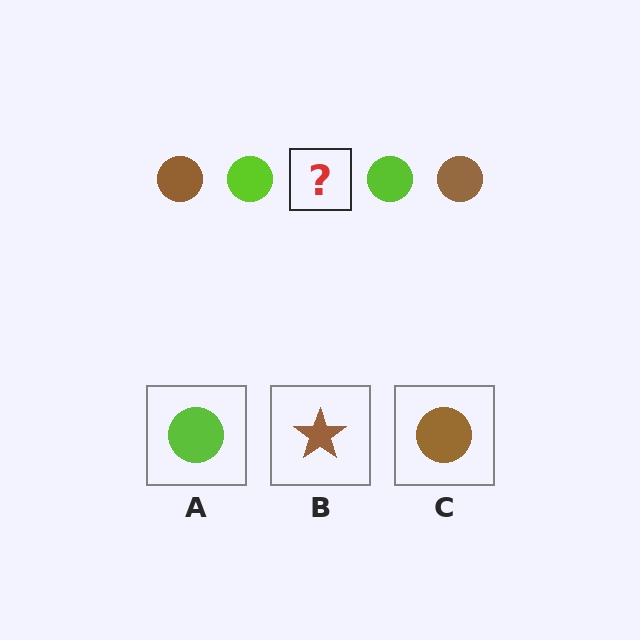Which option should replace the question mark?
Option C.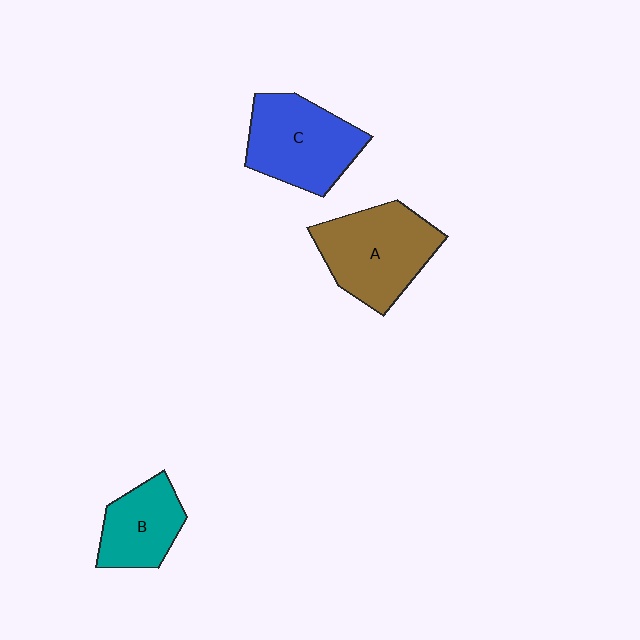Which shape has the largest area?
Shape A (brown).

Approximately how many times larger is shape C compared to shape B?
Approximately 1.5 times.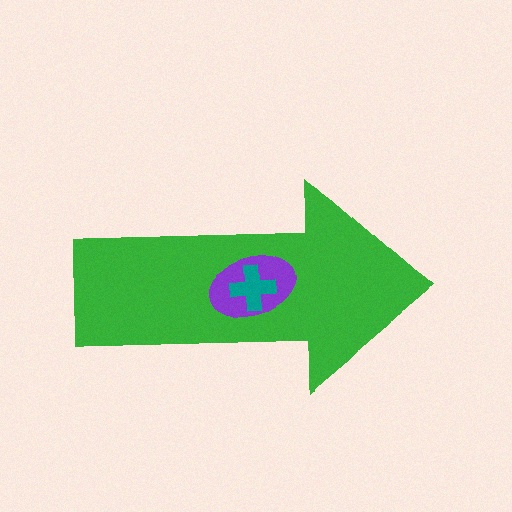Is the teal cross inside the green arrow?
Yes.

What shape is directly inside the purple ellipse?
The teal cross.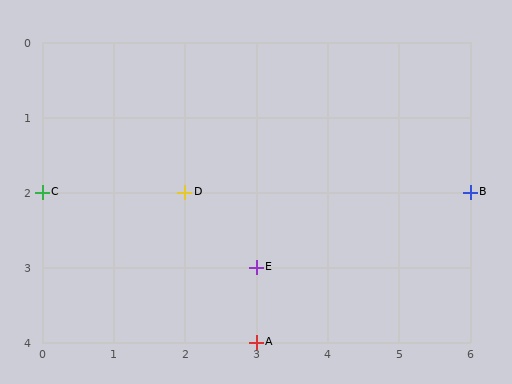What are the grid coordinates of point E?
Point E is at grid coordinates (3, 3).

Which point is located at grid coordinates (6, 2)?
Point B is at (6, 2).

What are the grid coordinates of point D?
Point D is at grid coordinates (2, 2).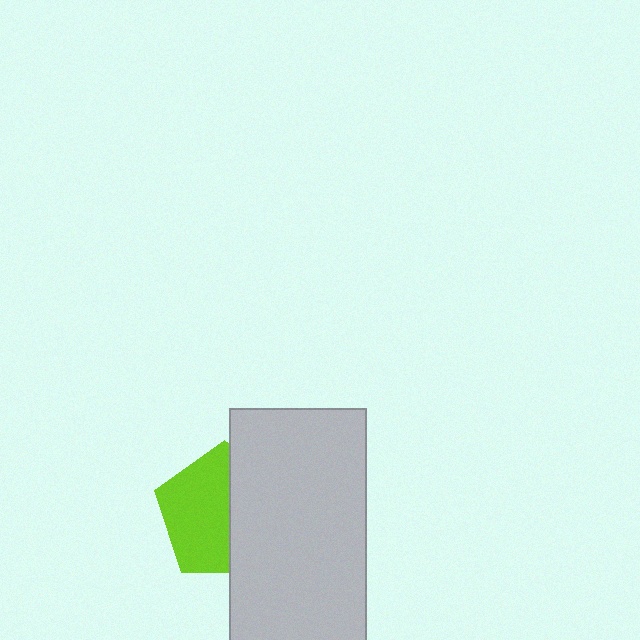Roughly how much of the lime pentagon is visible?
About half of it is visible (roughly 56%).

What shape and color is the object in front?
The object in front is a light gray rectangle.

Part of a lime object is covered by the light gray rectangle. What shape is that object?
It is a pentagon.